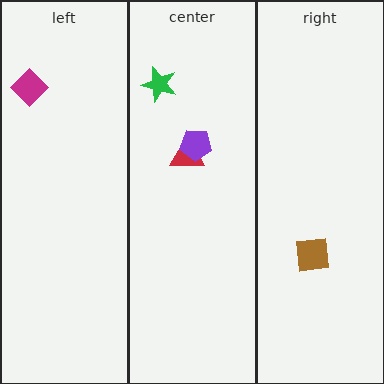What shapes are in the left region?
The magenta diamond.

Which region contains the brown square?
The right region.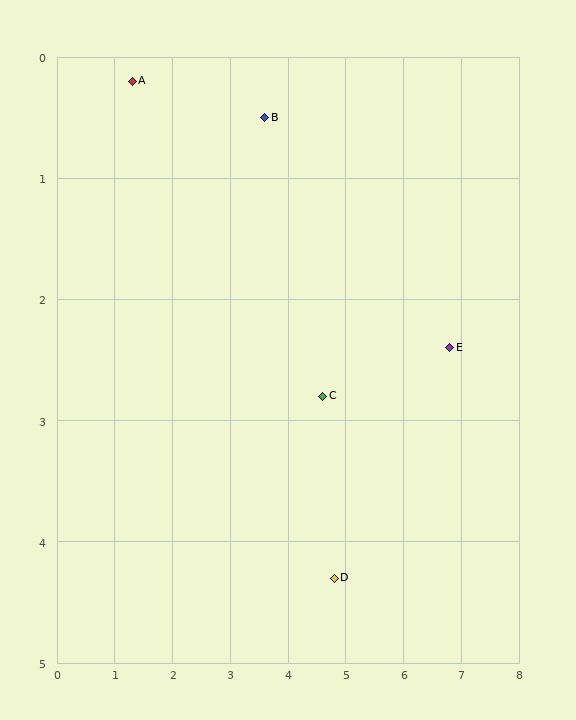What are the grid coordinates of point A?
Point A is at approximately (1.3, 0.2).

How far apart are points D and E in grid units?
Points D and E are about 2.8 grid units apart.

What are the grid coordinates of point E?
Point E is at approximately (6.8, 2.4).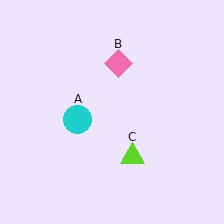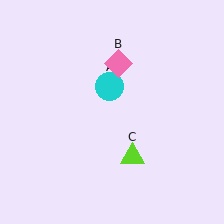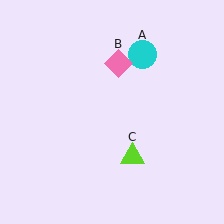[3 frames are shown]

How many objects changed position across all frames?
1 object changed position: cyan circle (object A).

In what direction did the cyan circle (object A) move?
The cyan circle (object A) moved up and to the right.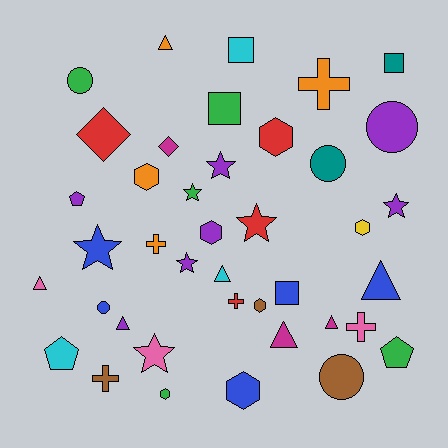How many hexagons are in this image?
There are 7 hexagons.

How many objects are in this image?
There are 40 objects.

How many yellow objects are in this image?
There is 1 yellow object.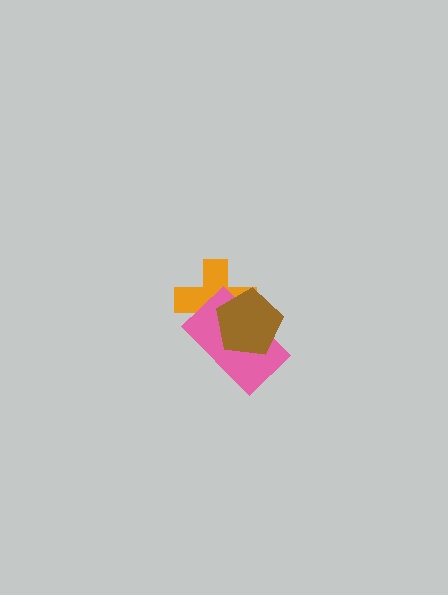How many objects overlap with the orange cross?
2 objects overlap with the orange cross.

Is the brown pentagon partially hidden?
No, no other shape covers it.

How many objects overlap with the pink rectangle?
2 objects overlap with the pink rectangle.